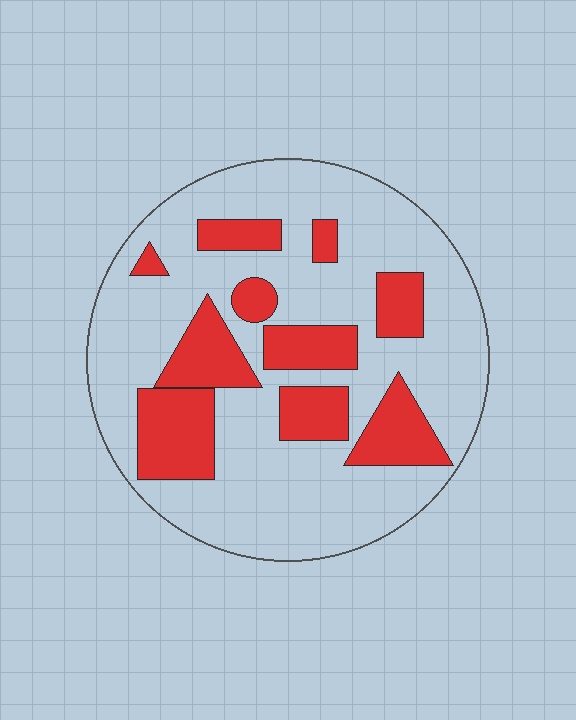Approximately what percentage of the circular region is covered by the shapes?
Approximately 30%.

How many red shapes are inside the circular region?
10.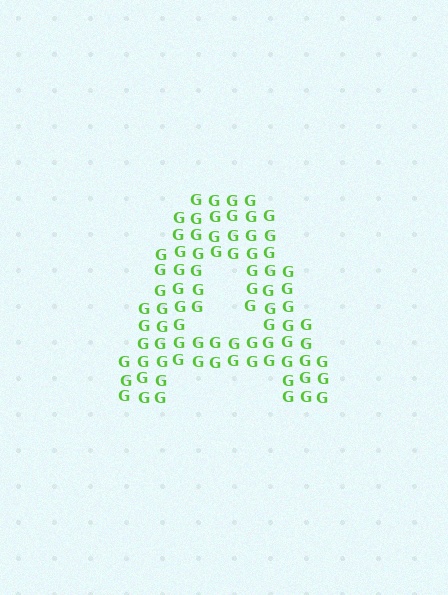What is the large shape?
The large shape is the letter A.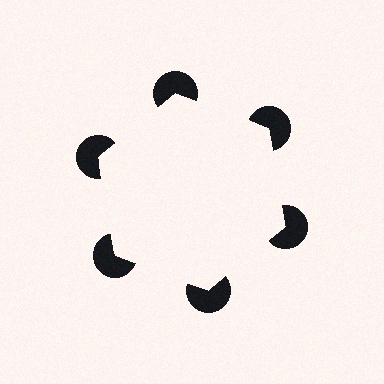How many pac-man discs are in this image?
There are 6 — one at each vertex of the illusory hexagon.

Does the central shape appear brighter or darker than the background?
It typically appears slightly brighter than the background, even though no actual brightness change is drawn.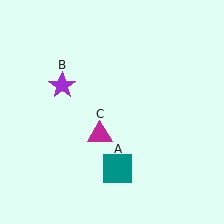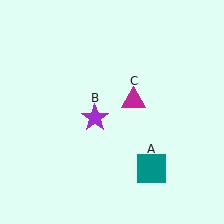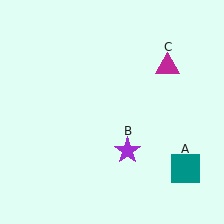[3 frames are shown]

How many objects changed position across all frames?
3 objects changed position: teal square (object A), purple star (object B), magenta triangle (object C).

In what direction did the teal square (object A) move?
The teal square (object A) moved right.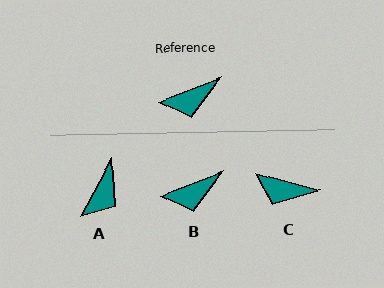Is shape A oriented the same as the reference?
No, it is off by about 41 degrees.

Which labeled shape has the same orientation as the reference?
B.